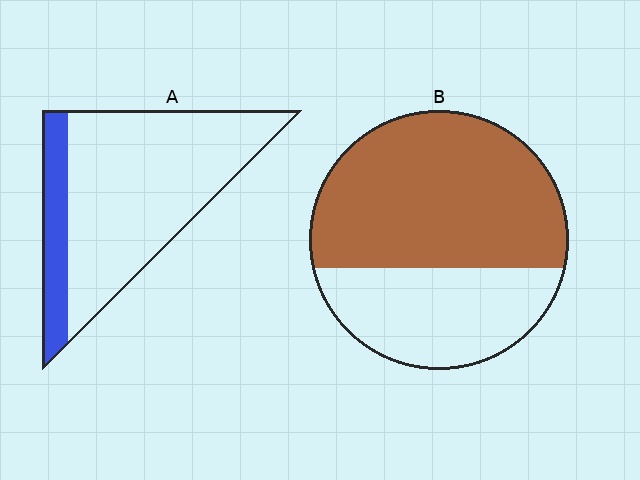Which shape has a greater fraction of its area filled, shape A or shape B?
Shape B.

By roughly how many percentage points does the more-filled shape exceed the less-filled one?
By roughly 45 percentage points (B over A).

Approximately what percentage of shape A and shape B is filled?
A is approximately 20% and B is approximately 65%.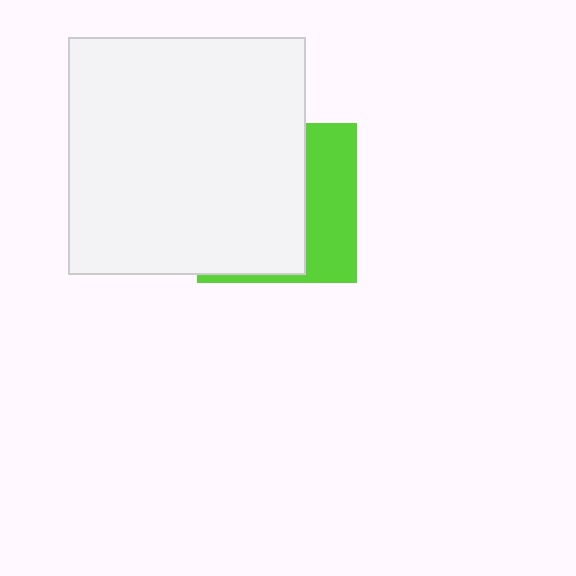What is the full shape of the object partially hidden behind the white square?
The partially hidden object is a lime square.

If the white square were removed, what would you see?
You would see the complete lime square.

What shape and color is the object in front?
The object in front is a white square.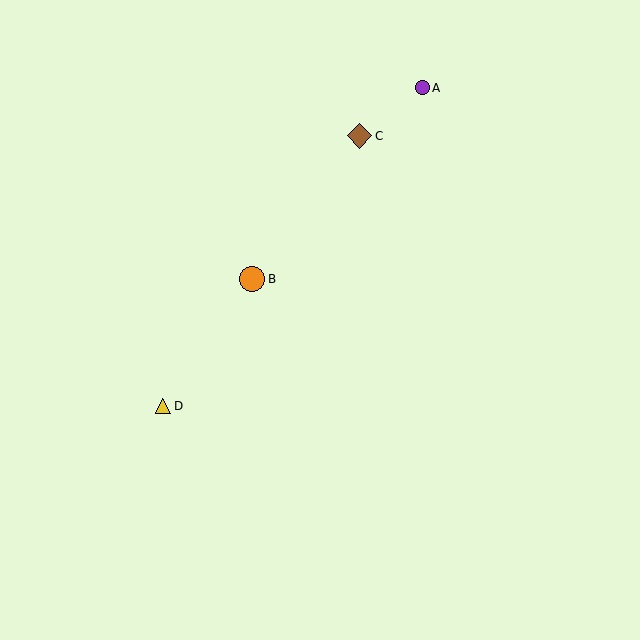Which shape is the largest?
The orange circle (labeled B) is the largest.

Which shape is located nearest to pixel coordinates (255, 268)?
The orange circle (labeled B) at (252, 279) is nearest to that location.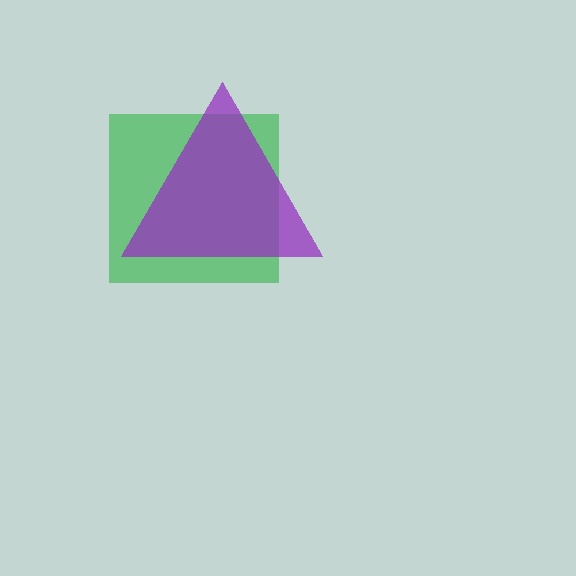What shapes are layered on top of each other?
The layered shapes are: a green square, a purple triangle.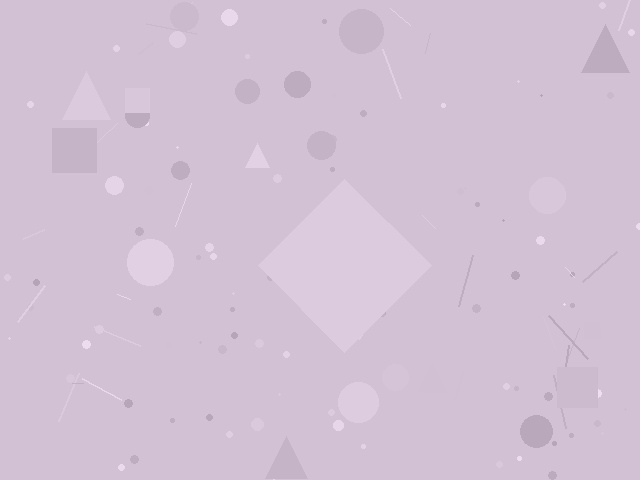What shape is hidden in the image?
A diamond is hidden in the image.